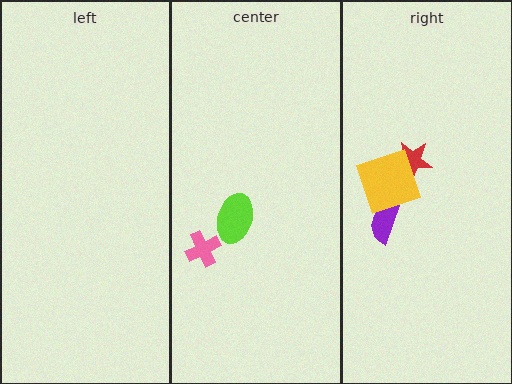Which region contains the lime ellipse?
The center region.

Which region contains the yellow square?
The right region.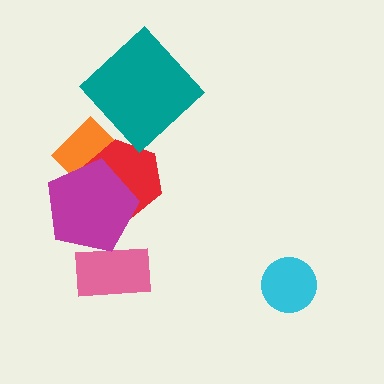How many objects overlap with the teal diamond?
0 objects overlap with the teal diamond.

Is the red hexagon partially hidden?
Yes, it is partially covered by another shape.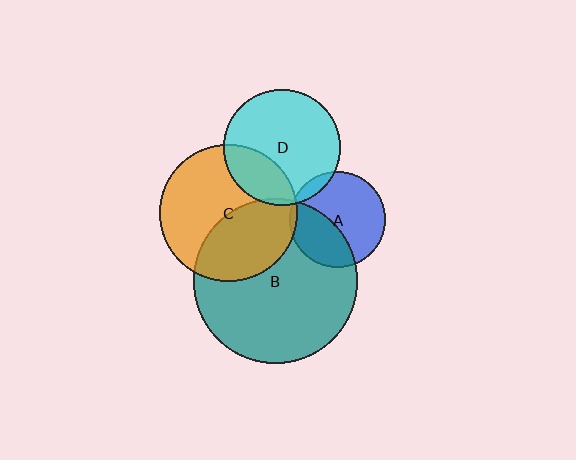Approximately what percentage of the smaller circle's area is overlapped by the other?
Approximately 5%.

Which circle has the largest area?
Circle B (teal).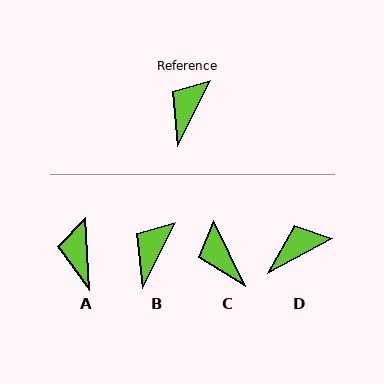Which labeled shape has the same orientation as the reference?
B.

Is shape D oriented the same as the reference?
No, it is off by about 35 degrees.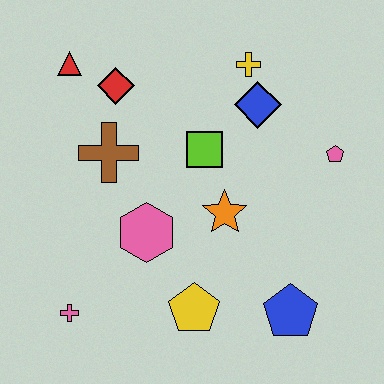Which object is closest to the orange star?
The lime square is closest to the orange star.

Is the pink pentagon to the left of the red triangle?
No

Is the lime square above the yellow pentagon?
Yes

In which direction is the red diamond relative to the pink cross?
The red diamond is above the pink cross.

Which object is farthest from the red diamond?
The blue pentagon is farthest from the red diamond.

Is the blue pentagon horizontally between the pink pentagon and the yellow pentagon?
Yes